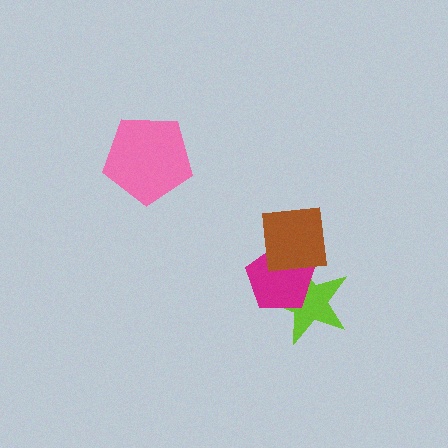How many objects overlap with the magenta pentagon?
2 objects overlap with the magenta pentagon.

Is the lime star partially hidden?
Yes, it is partially covered by another shape.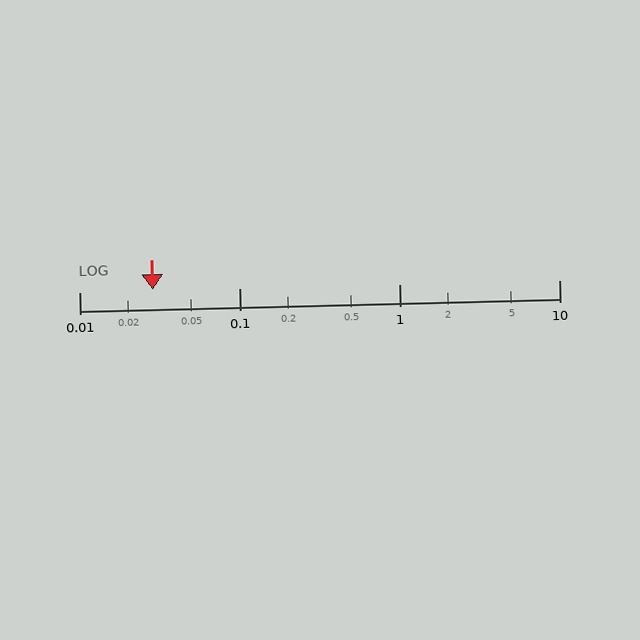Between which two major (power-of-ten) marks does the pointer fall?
The pointer is between 0.01 and 0.1.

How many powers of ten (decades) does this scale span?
The scale spans 3 decades, from 0.01 to 10.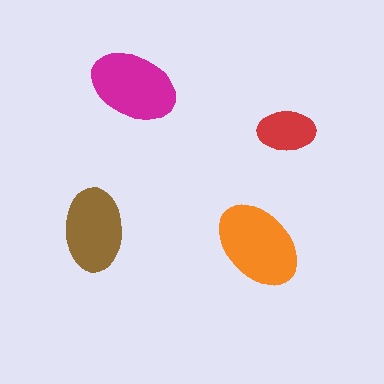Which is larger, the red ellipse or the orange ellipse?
The orange one.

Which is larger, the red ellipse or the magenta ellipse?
The magenta one.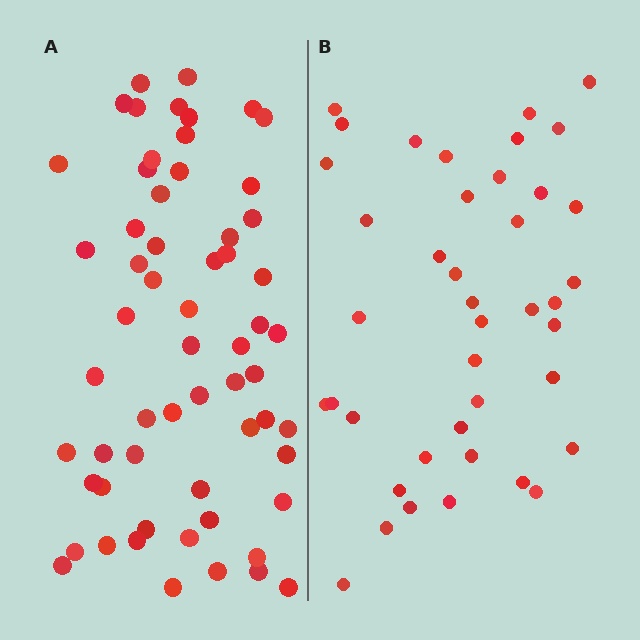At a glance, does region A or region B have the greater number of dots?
Region A (the left region) has more dots.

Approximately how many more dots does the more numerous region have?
Region A has approximately 20 more dots than region B.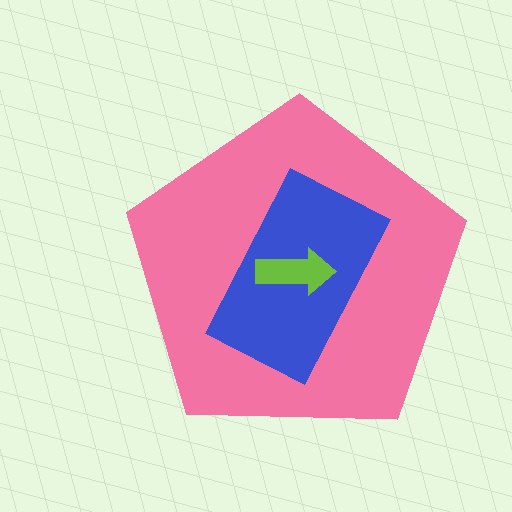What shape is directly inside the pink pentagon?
The blue rectangle.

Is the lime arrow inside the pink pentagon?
Yes.